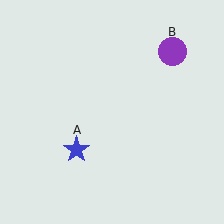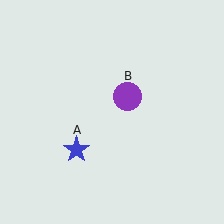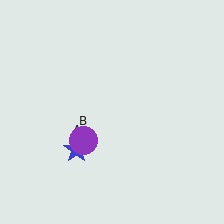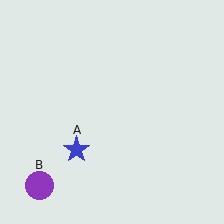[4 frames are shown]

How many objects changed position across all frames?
1 object changed position: purple circle (object B).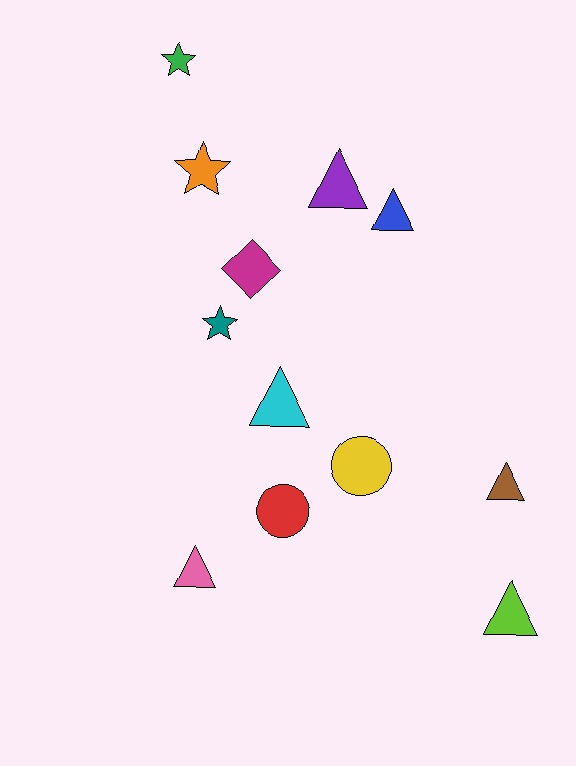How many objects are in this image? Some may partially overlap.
There are 12 objects.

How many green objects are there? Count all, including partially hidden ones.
There is 1 green object.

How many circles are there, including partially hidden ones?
There are 2 circles.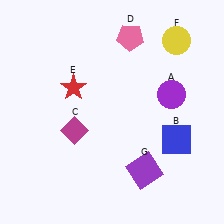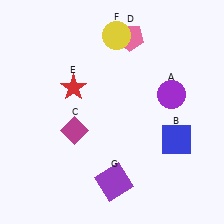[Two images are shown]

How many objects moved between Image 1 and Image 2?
2 objects moved between the two images.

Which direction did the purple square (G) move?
The purple square (G) moved left.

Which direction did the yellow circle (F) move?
The yellow circle (F) moved left.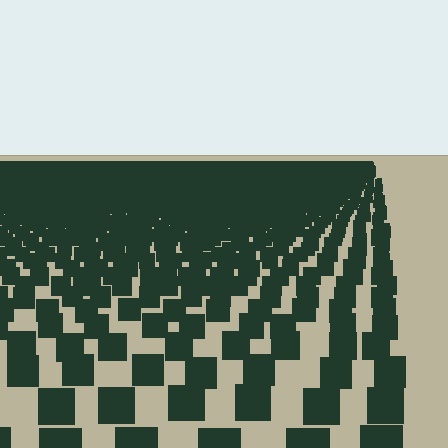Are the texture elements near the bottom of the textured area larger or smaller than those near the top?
Larger. Near the bottom, elements are closer to the viewer and appear at a bigger on-screen size.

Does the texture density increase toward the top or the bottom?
Density increases toward the top.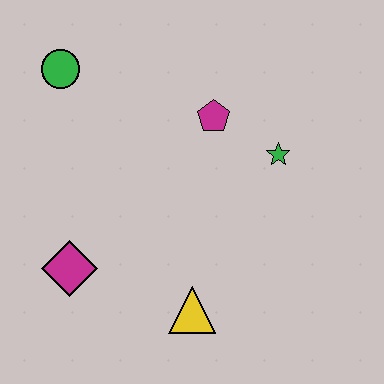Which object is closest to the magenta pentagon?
The green star is closest to the magenta pentagon.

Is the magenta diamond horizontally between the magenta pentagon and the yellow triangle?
No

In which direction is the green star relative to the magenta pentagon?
The green star is to the right of the magenta pentagon.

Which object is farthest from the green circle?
The yellow triangle is farthest from the green circle.